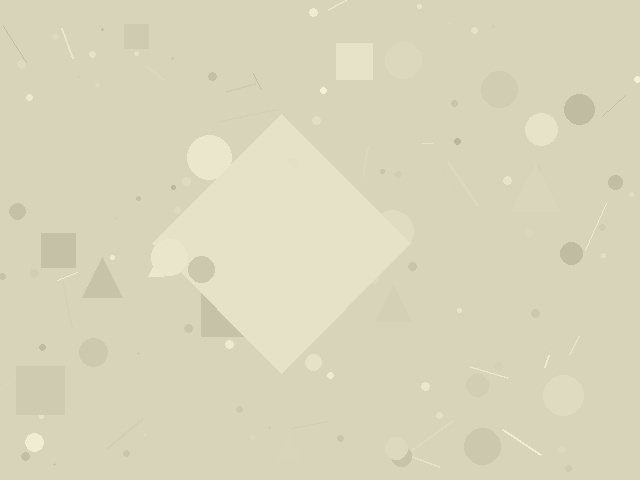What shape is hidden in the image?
A diamond is hidden in the image.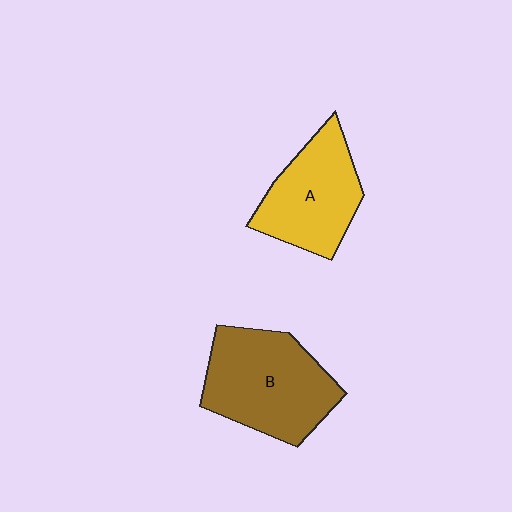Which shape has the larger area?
Shape B (brown).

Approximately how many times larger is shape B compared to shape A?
Approximately 1.3 times.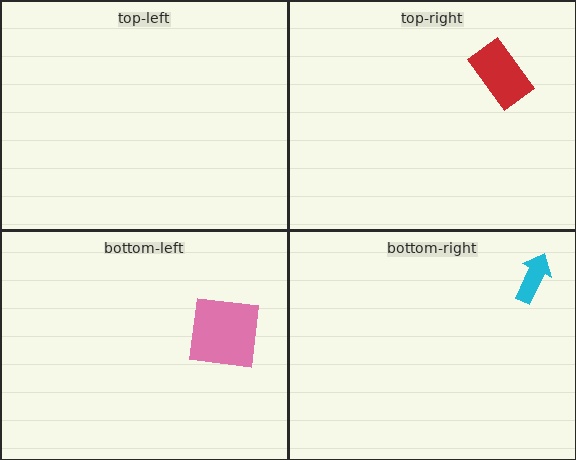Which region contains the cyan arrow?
The bottom-right region.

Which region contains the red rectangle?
The top-right region.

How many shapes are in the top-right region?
1.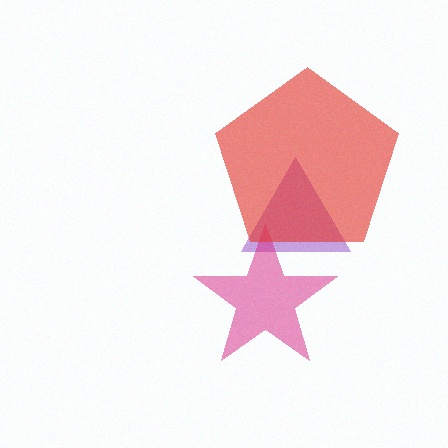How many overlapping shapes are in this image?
There are 3 overlapping shapes in the image.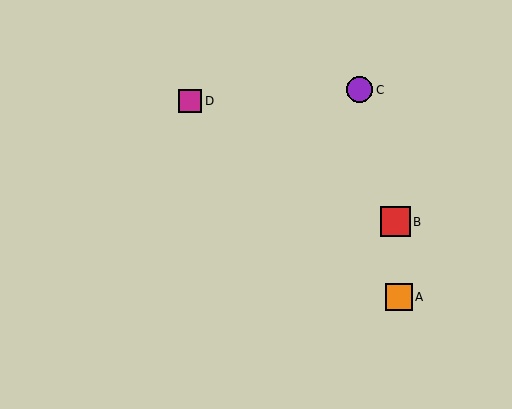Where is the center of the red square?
The center of the red square is at (395, 222).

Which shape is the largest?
The red square (labeled B) is the largest.